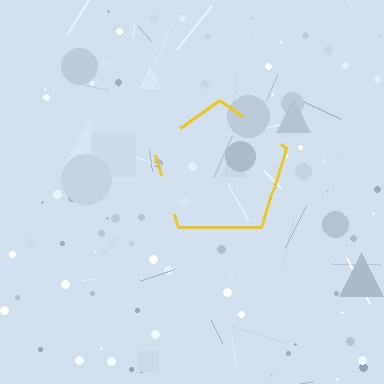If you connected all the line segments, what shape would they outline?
They would outline a pentagon.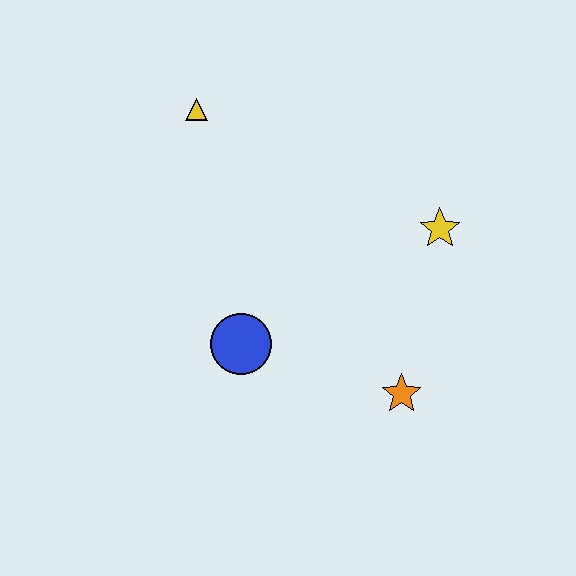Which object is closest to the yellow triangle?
The blue circle is closest to the yellow triangle.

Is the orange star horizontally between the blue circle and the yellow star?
Yes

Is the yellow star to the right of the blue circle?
Yes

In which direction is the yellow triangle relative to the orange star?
The yellow triangle is above the orange star.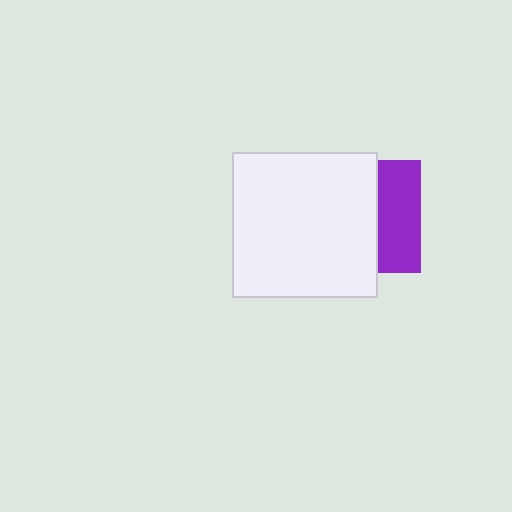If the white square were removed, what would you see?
You would see the complete purple square.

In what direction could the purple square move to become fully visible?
The purple square could move right. That would shift it out from behind the white square entirely.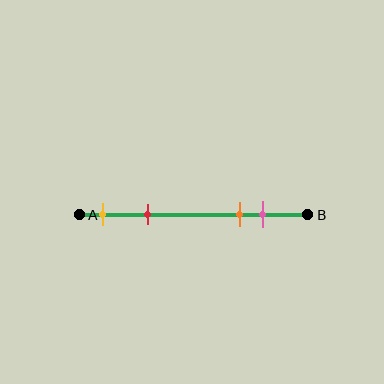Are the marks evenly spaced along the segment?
No, the marks are not evenly spaced.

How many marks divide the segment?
There are 4 marks dividing the segment.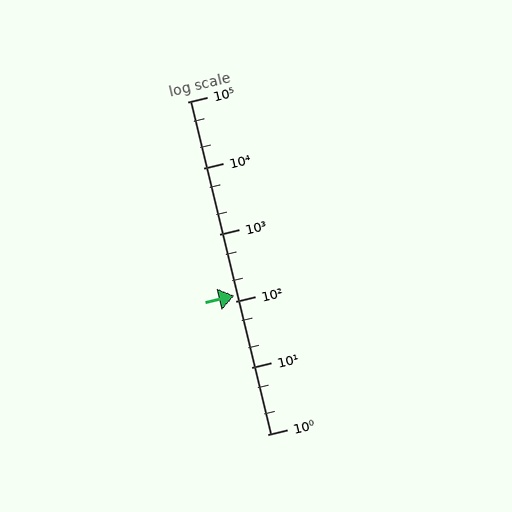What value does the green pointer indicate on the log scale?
The pointer indicates approximately 120.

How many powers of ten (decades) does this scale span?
The scale spans 5 decades, from 1 to 100000.